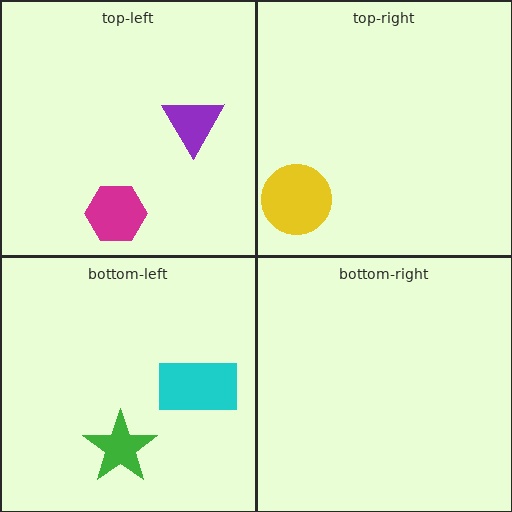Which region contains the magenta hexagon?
The top-left region.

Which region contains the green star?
The bottom-left region.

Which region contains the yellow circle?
The top-right region.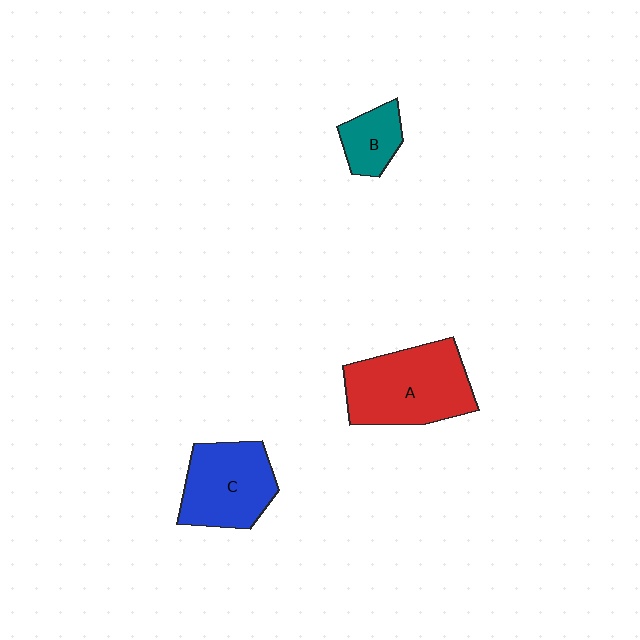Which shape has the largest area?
Shape A (red).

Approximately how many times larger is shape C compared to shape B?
Approximately 2.1 times.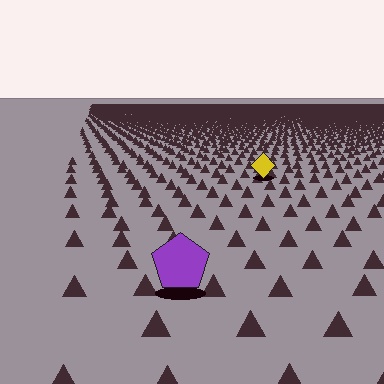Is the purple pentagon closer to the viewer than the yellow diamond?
Yes. The purple pentagon is closer — you can tell from the texture gradient: the ground texture is coarser near it.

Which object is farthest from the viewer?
The yellow diamond is farthest from the viewer. It appears smaller and the ground texture around it is denser.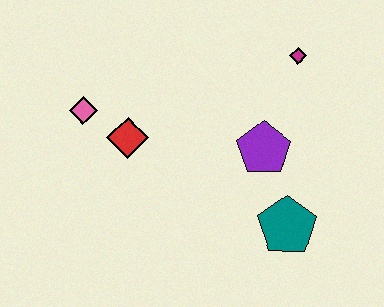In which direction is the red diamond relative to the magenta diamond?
The red diamond is to the left of the magenta diamond.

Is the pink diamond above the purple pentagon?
Yes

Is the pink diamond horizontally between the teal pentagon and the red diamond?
No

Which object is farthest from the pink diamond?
The teal pentagon is farthest from the pink diamond.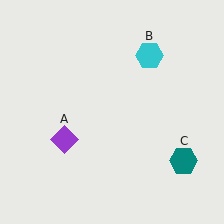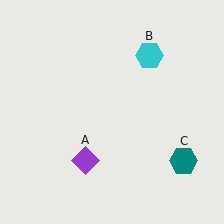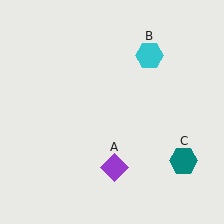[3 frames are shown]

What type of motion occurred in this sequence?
The purple diamond (object A) rotated counterclockwise around the center of the scene.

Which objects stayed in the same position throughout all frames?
Cyan hexagon (object B) and teal hexagon (object C) remained stationary.